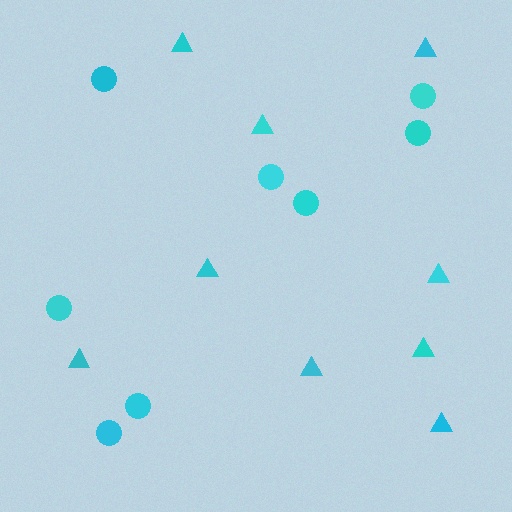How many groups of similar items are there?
There are 2 groups: one group of triangles (9) and one group of circles (8).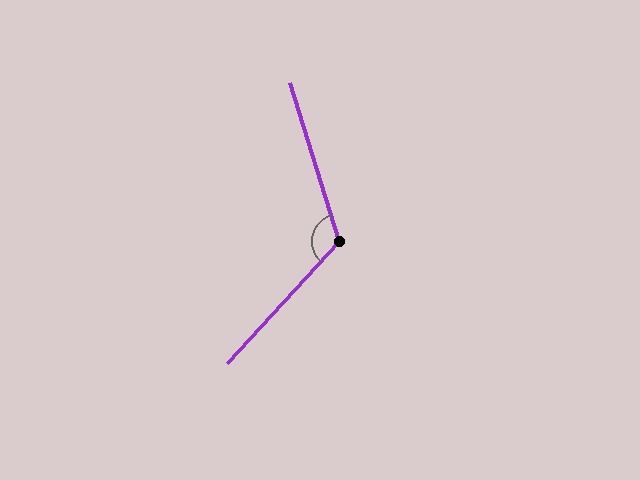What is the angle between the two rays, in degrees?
Approximately 120 degrees.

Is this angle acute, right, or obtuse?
It is obtuse.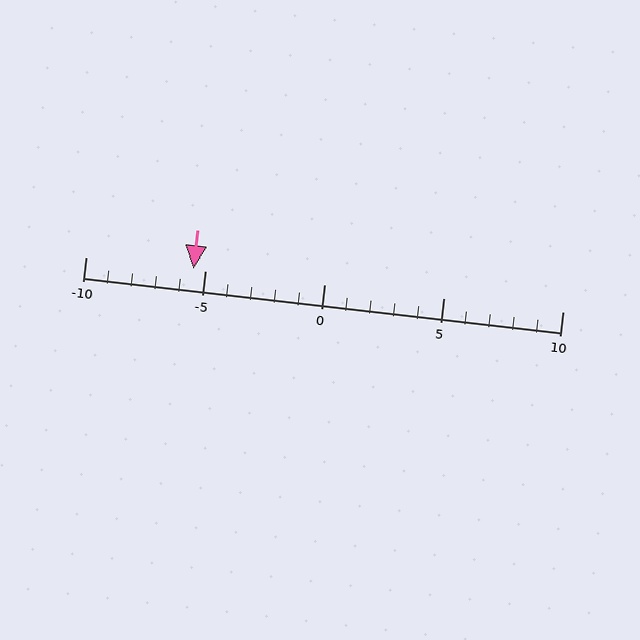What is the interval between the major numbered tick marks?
The major tick marks are spaced 5 units apart.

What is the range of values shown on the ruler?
The ruler shows values from -10 to 10.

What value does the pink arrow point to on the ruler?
The pink arrow points to approximately -6.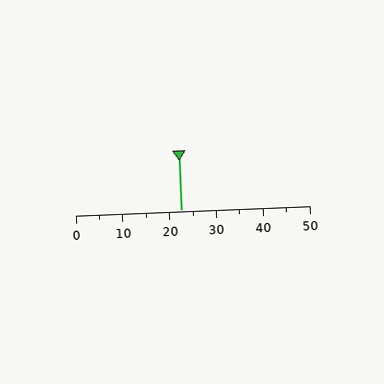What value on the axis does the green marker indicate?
The marker indicates approximately 22.5.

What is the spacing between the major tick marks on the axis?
The major ticks are spaced 10 apart.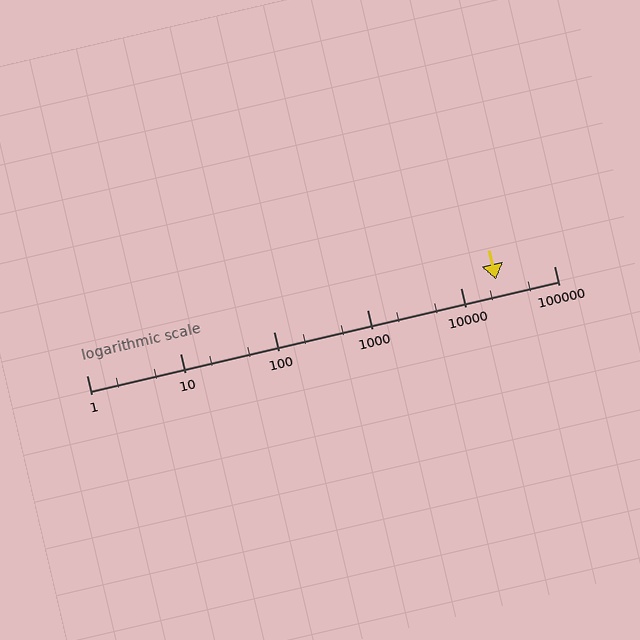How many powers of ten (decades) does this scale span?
The scale spans 5 decades, from 1 to 100000.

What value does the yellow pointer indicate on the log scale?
The pointer indicates approximately 24000.